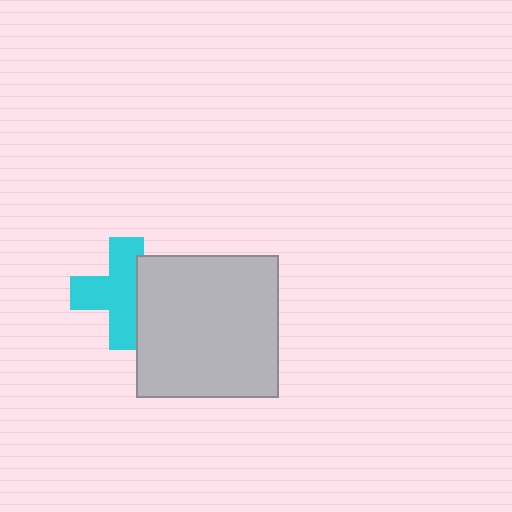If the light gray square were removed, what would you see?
You would see the complete cyan cross.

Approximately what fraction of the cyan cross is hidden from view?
Roughly 32% of the cyan cross is hidden behind the light gray square.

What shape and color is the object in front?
The object in front is a light gray square.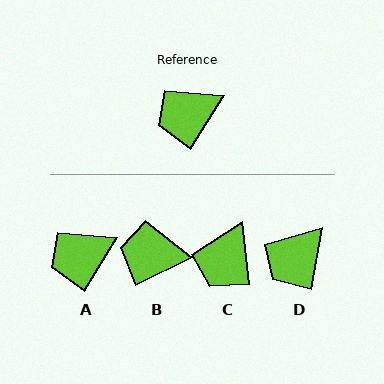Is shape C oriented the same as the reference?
No, it is off by about 38 degrees.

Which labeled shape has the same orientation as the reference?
A.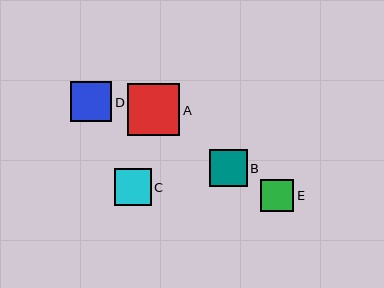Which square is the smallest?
Square E is the smallest with a size of approximately 33 pixels.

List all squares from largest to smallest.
From largest to smallest: A, D, B, C, E.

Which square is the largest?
Square A is the largest with a size of approximately 52 pixels.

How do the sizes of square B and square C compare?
Square B and square C are approximately the same size.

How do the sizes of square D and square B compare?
Square D and square B are approximately the same size.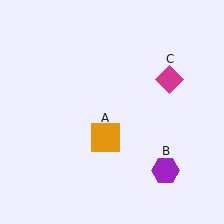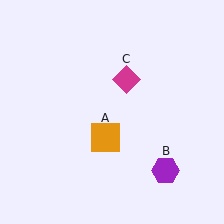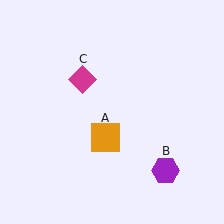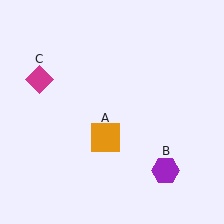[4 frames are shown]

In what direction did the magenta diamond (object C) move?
The magenta diamond (object C) moved left.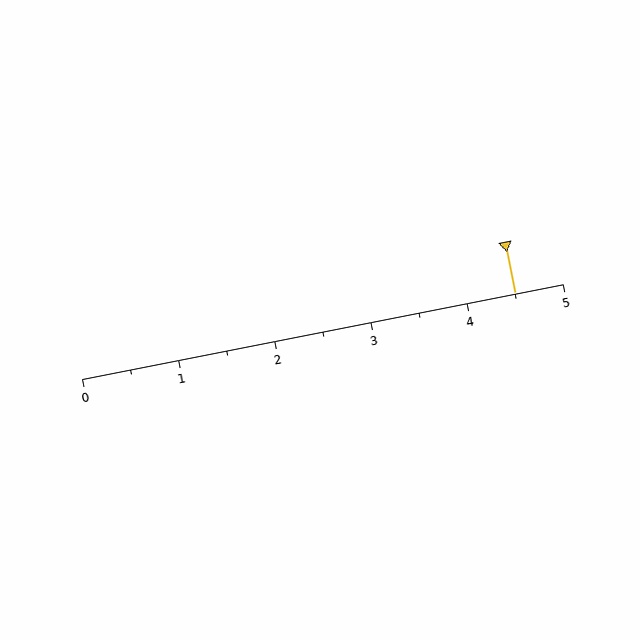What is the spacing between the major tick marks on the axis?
The major ticks are spaced 1 apart.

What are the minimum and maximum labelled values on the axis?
The axis runs from 0 to 5.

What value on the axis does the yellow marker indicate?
The marker indicates approximately 4.5.